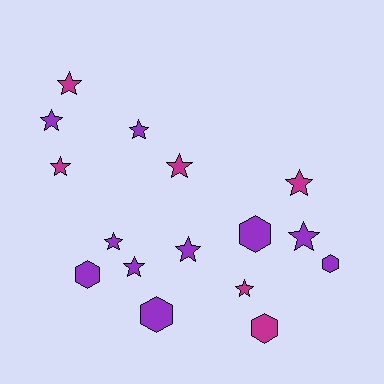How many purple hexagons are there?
There are 4 purple hexagons.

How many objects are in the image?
There are 16 objects.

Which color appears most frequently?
Purple, with 10 objects.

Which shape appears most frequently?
Star, with 11 objects.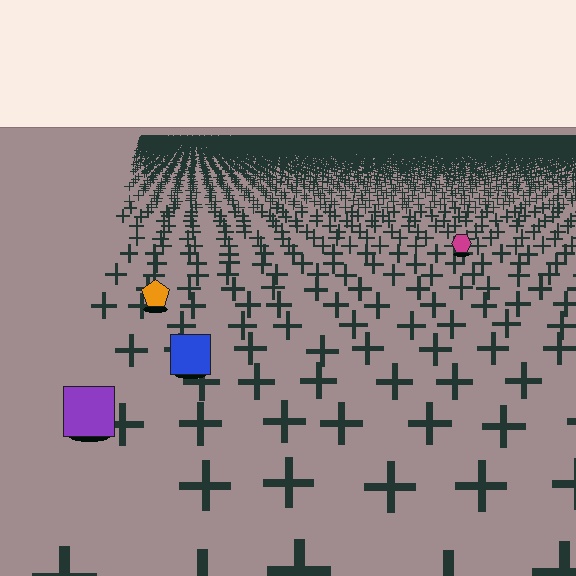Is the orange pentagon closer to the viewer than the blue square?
No. The blue square is closer — you can tell from the texture gradient: the ground texture is coarser near it.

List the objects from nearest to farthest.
From nearest to farthest: the purple square, the blue square, the orange pentagon, the magenta hexagon.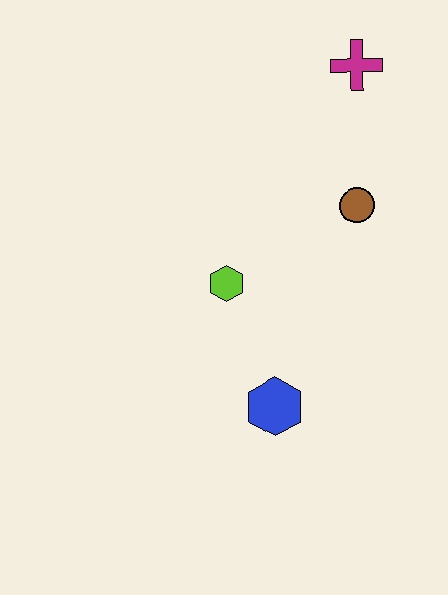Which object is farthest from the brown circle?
The blue hexagon is farthest from the brown circle.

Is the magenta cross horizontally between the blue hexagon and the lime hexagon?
No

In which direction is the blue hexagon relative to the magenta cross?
The blue hexagon is below the magenta cross.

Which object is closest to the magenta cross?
The brown circle is closest to the magenta cross.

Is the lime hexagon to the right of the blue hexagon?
No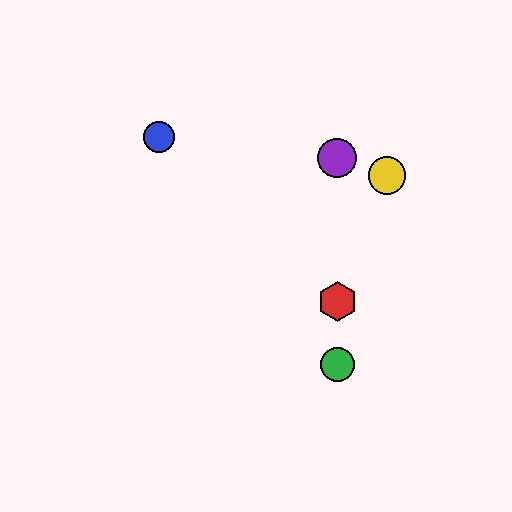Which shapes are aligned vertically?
The red hexagon, the green circle, the purple circle are aligned vertically.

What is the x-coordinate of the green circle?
The green circle is at x≈337.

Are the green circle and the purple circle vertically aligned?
Yes, both are at x≈337.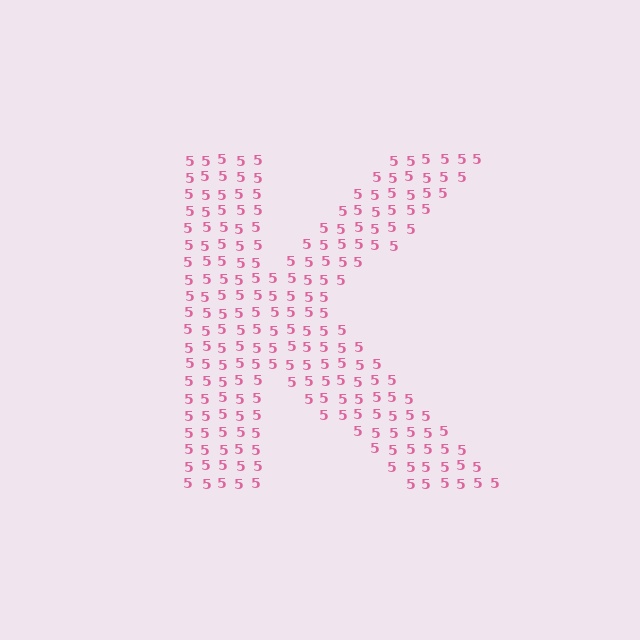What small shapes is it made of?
It is made of small digit 5's.